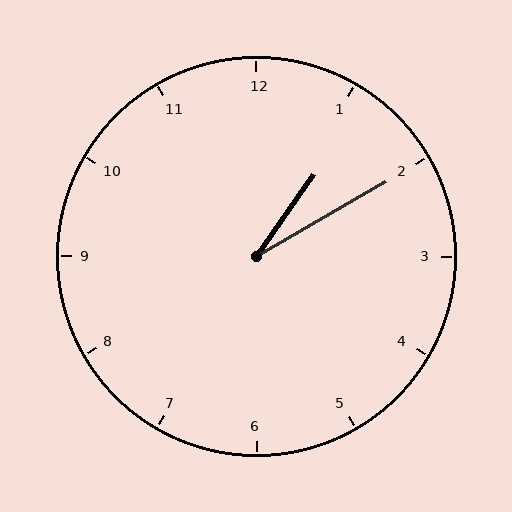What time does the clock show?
1:10.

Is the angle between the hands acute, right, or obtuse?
It is acute.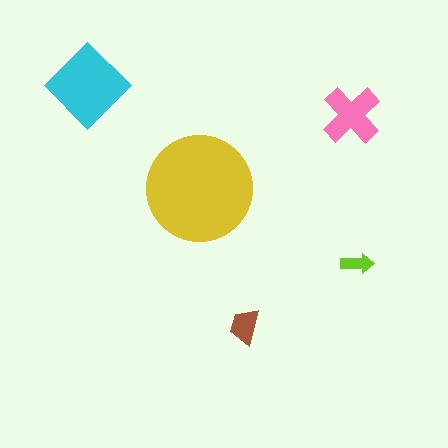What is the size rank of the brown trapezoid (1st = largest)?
4th.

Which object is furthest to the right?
The lime arrow is rightmost.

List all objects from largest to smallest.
The yellow circle, the cyan diamond, the pink cross, the brown trapezoid, the lime arrow.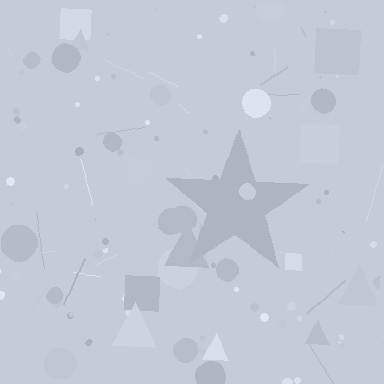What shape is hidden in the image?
A star is hidden in the image.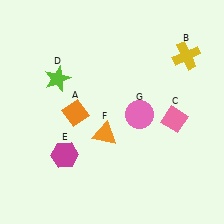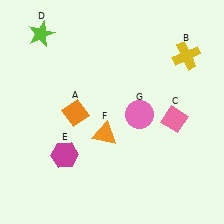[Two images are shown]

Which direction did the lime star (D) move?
The lime star (D) moved up.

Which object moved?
The lime star (D) moved up.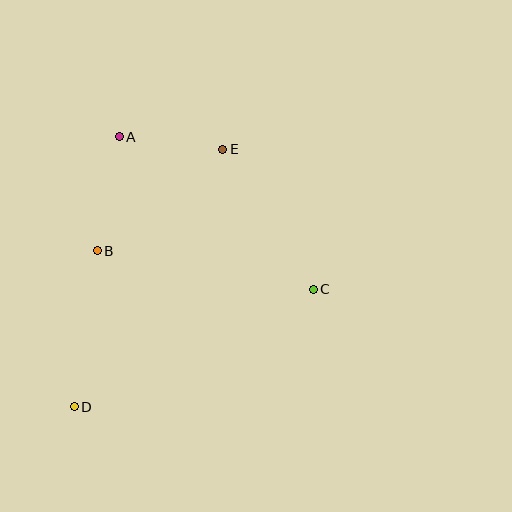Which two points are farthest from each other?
Points D and E are farthest from each other.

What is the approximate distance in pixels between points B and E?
The distance between B and E is approximately 161 pixels.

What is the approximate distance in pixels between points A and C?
The distance between A and C is approximately 247 pixels.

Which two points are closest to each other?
Points A and E are closest to each other.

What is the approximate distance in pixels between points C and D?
The distance between C and D is approximately 266 pixels.